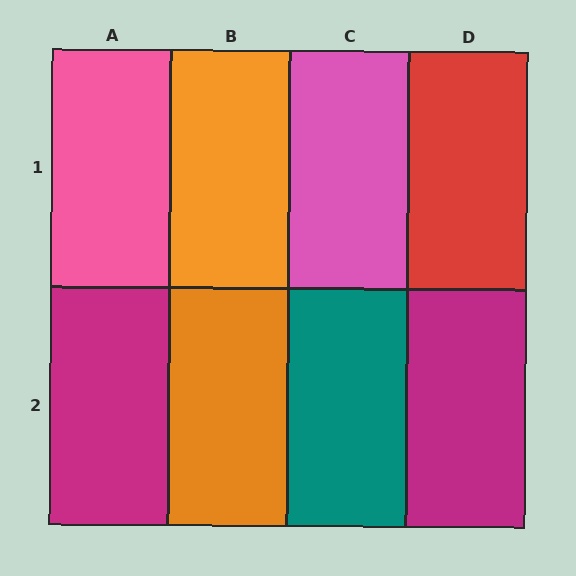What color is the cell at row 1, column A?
Pink.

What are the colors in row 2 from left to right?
Magenta, orange, teal, magenta.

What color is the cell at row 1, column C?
Pink.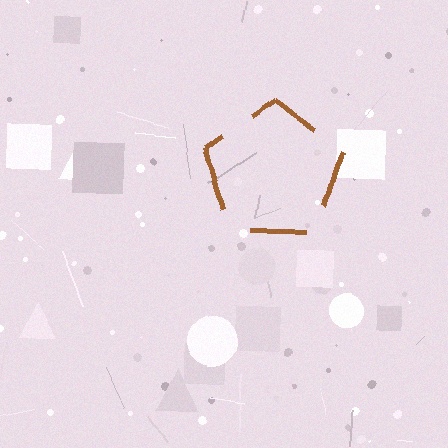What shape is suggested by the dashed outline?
The dashed outline suggests a pentagon.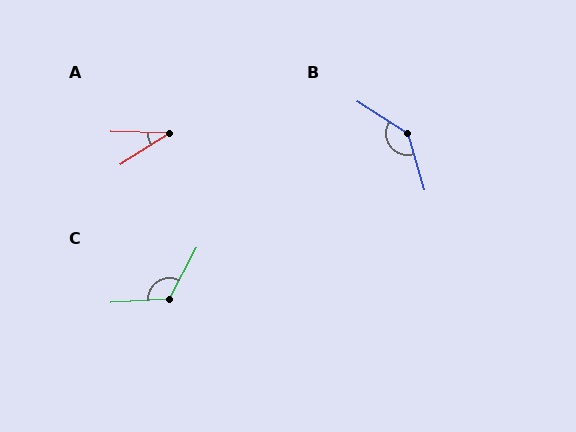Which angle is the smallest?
A, at approximately 33 degrees.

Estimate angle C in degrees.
Approximately 122 degrees.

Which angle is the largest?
B, at approximately 139 degrees.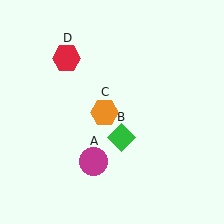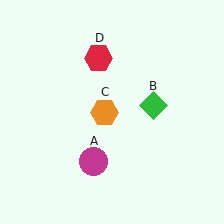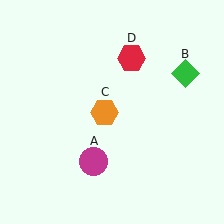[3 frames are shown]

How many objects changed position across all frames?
2 objects changed position: green diamond (object B), red hexagon (object D).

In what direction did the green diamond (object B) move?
The green diamond (object B) moved up and to the right.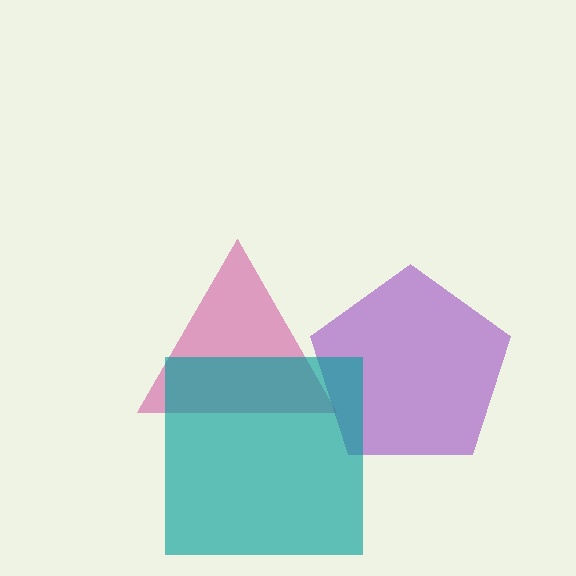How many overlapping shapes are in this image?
There are 3 overlapping shapes in the image.